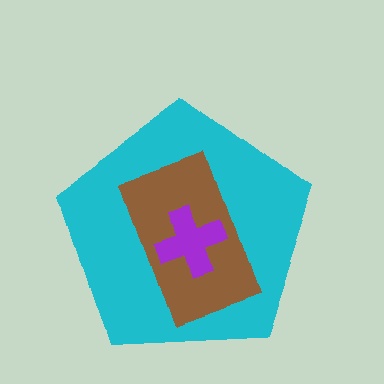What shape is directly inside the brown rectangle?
The purple cross.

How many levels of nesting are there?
3.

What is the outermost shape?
The cyan pentagon.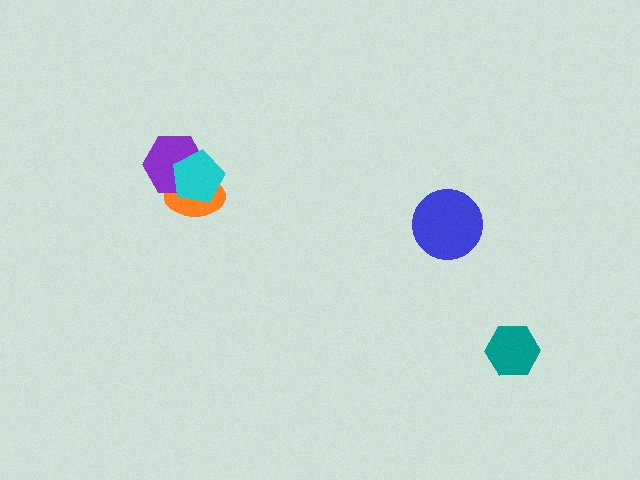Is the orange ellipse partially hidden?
Yes, it is partially covered by another shape.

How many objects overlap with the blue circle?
0 objects overlap with the blue circle.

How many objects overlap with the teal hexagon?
0 objects overlap with the teal hexagon.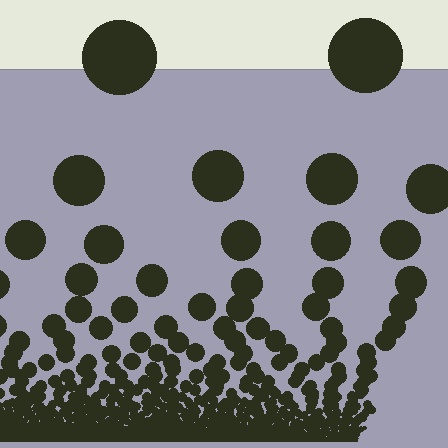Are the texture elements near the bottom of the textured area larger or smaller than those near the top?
Smaller. The gradient is inverted — elements near the bottom are smaller and denser.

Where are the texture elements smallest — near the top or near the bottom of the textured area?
Near the bottom.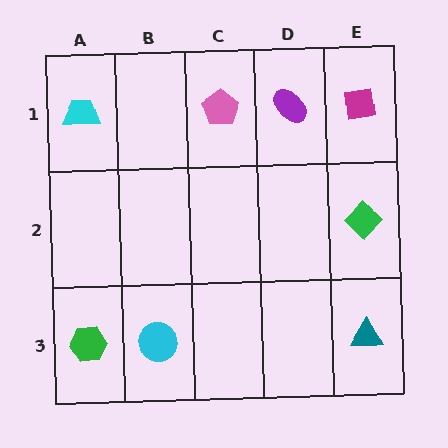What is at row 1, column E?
A magenta square.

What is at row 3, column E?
A teal triangle.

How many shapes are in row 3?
3 shapes.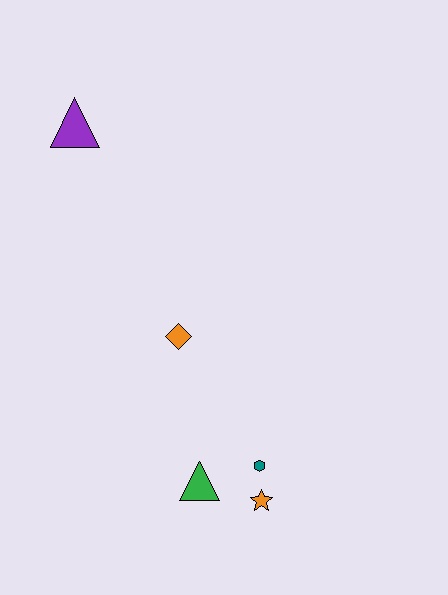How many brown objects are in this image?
There are no brown objects.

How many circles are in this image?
There are no circles.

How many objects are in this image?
There are 5 objects.